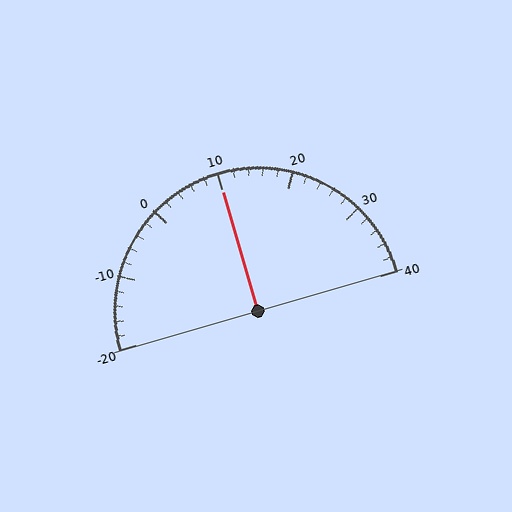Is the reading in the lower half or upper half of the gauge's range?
The reading is in the upper half of the range (-20 to 40).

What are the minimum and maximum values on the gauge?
The gauge ranges from -20 to 40.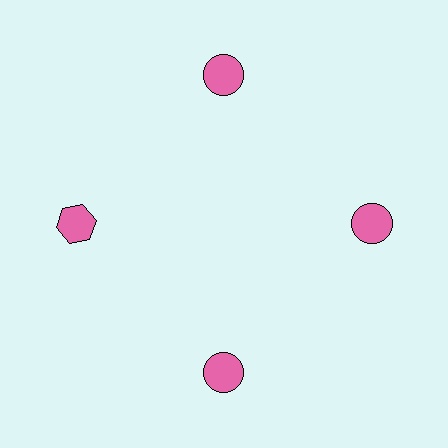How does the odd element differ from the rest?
It has a different shape: hexagon instead of circle.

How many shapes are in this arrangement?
There are 4 shapes arranged in a ring pattern.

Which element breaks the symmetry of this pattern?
The pink hexagon at roughly the 9 o'clock position breaks the symmetry. All other shapes are pink circles.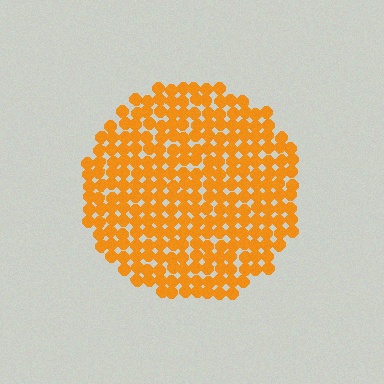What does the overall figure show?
The overall figure shows a circle.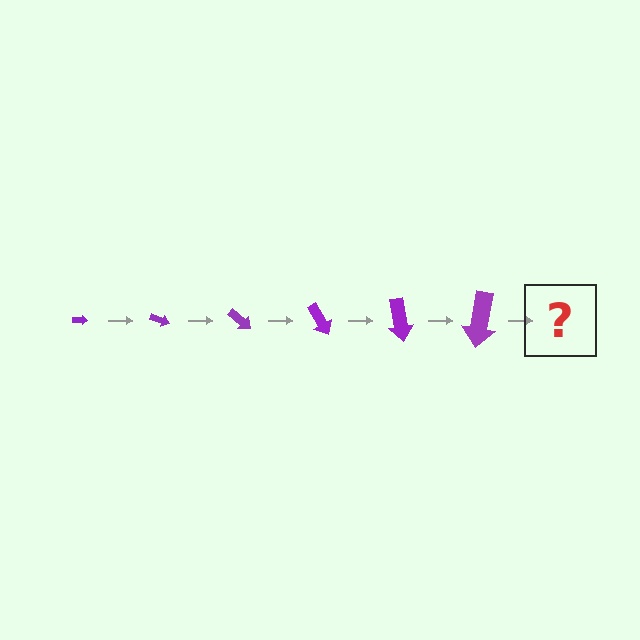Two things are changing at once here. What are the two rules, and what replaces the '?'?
The two rules are that the arrow grows larger each step and it rotates 20 degrees each step. The '?' should be an arrow, larger than the previous one and rotated 120 degrees from the start.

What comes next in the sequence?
The next element should be an arrow, larger than the previous one and rotated 120 degrees from the start.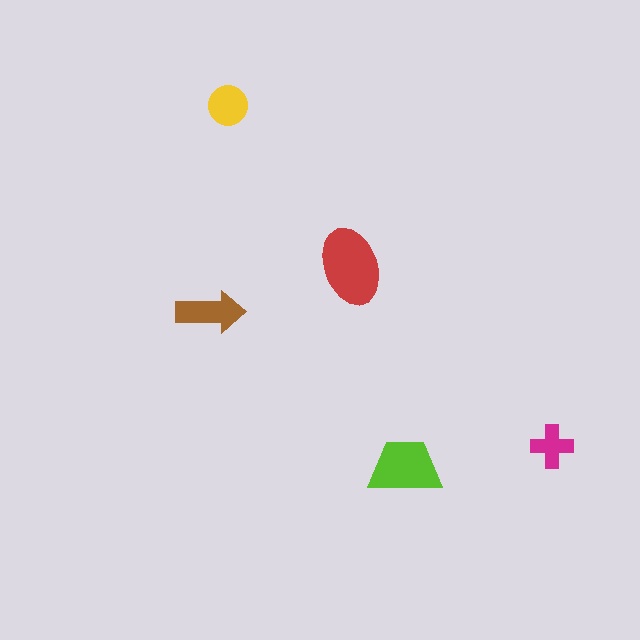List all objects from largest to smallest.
The red ellipse, the lime trapezoid, the brown arrow, the yellow circle, the magenta cross.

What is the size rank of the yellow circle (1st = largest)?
4th.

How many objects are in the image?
There are 5 objects in the image.